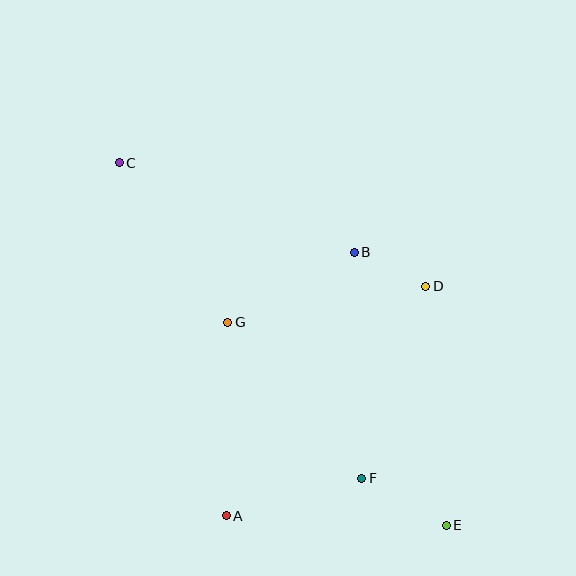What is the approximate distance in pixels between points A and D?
The distance between A and D is approximately 304 pixels.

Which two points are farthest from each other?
Points C and E are farthest from each other.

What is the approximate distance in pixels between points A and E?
The distance between A and E is approximately 220 pixels.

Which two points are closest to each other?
Points B and D are closest to each other.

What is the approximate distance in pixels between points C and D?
The distance between C and D is approximately 330 pixels.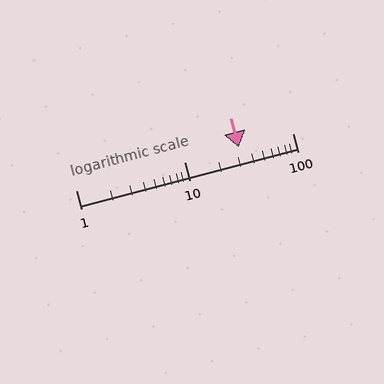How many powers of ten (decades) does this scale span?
The scale spans 2 decades, from 1 to 100.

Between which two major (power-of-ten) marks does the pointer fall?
The pointer is between 10 and 100.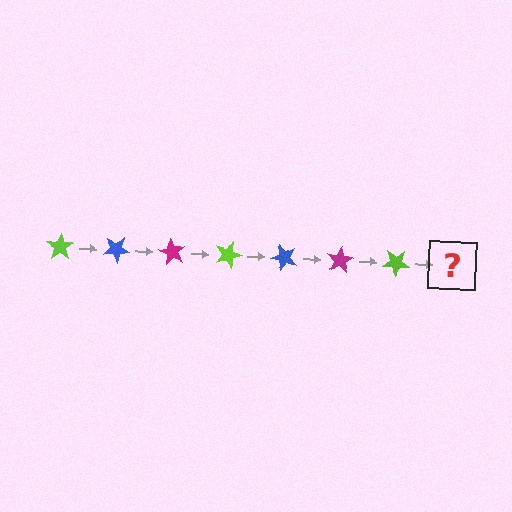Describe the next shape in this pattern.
It should be a blue star, rotated 210 degrees from the start.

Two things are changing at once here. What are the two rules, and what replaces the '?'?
The two rules are that it rotates 30 degrees each step and the color cycles through lime, blue, and magenta. The '?' should be a blue star, rotated 210 degrees from the start.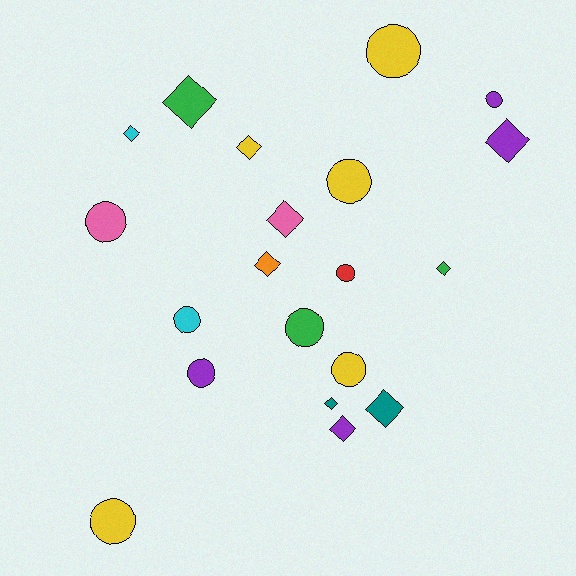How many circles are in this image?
There are 10 circles.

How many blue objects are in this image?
There are no blue objects.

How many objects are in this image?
There are 20 objects.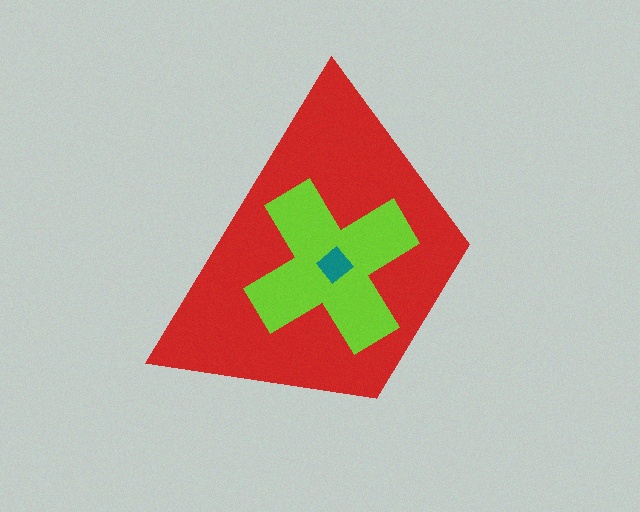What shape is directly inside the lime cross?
The teal diamond.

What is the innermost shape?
The teal diamond.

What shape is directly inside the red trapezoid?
The lime cross.